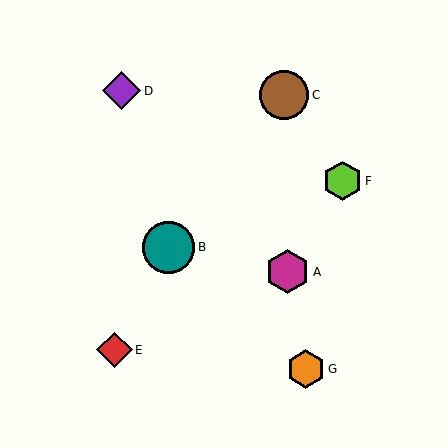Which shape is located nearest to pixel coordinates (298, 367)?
The orange hexagon (labeled G) at (306, 369) is nearest to that location.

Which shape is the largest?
The teal circle (labeled B) is the largest.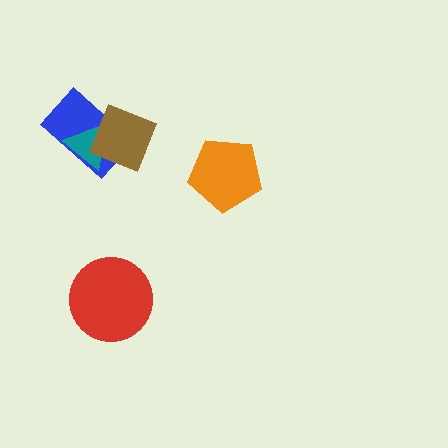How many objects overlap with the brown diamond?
2 objects overlap with the brown diamond.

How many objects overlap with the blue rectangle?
2 objects overlap with the blue rectangle.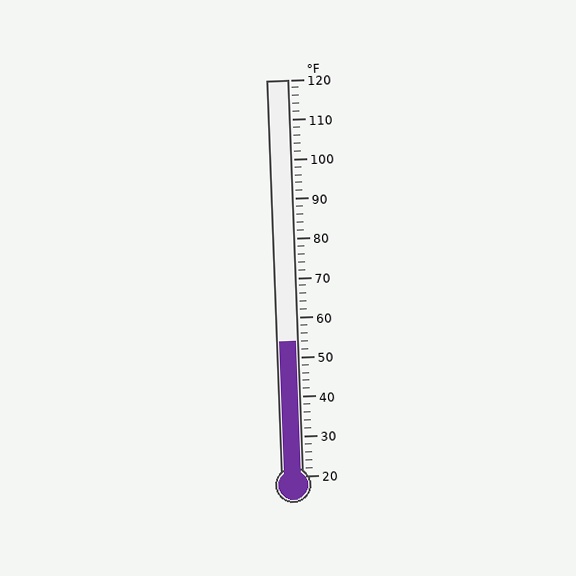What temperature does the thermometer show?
The thermometer shows approximately 54°F.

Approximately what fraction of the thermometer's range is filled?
The thermometer is filled to approximately 35% of its range.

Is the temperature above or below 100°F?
The temperature is below 100°F.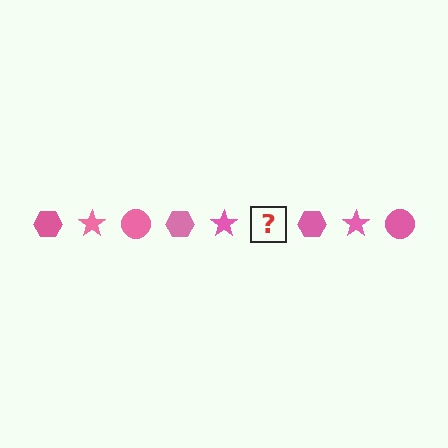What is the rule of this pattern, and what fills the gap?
The rule is that the pattern cycles through hexagon, star, circle shapes in pink. The gap should be filled with a pink circle.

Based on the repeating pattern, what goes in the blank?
The blank should be a pink circle.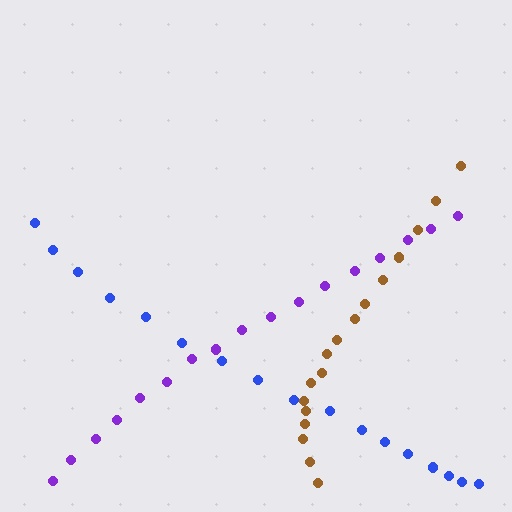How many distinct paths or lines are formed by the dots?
There are 3 distinct paths.